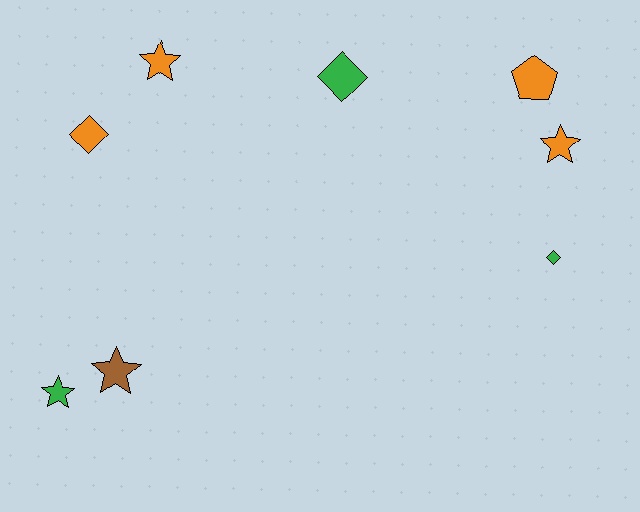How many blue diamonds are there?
There are no blue diamonds.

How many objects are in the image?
There are 8 objects.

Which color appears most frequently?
Orange, with 4 objects.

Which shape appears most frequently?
Star, with 4 objects.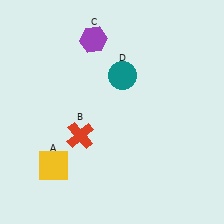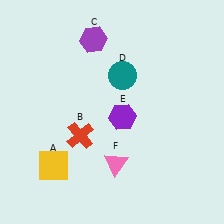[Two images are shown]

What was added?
A purple hexagon (E), a pink triangle (F) were added in Image 2.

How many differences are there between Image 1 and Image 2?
There are 2 differences between the two images.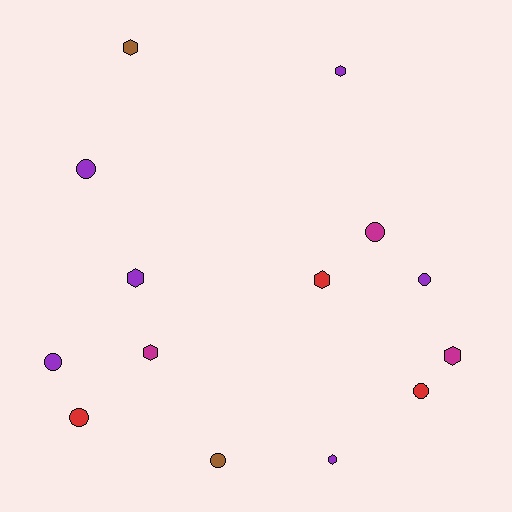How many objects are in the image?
There are 14 objects.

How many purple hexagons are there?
There are 3 purple hexagons.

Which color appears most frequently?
Purple, with 6 objects.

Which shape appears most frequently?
Circle, with 7 objects.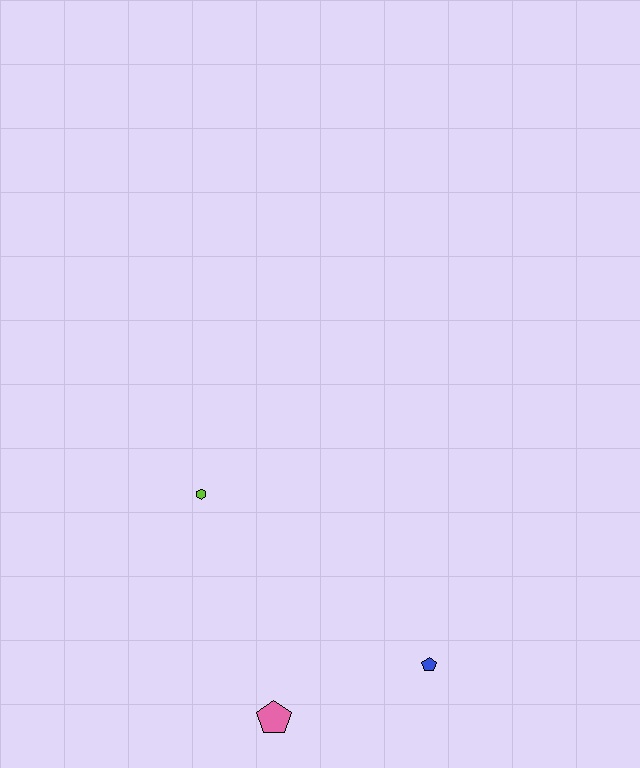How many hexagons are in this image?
There is 1 hexagon.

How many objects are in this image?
There are 3 objects.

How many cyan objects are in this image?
There are no cyan objects.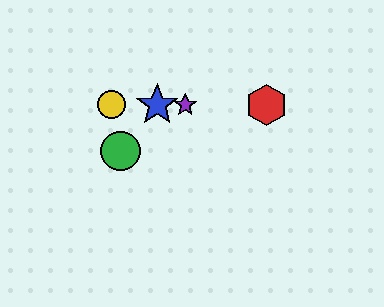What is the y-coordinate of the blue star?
The blue star is at y≈105.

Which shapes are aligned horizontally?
The red hexagon, the blue star, the yellow circle, the purple star are aligned horizontally.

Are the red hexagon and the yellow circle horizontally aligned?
Yes, both are at y≈105.